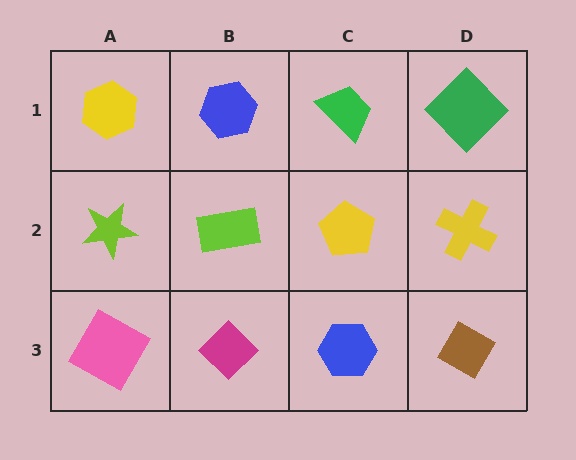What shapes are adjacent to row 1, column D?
A yellow cross (row 2, column D), a green trapezoid (row 1, column C).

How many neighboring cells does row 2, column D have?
3.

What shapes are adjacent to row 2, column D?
A green diamond (row 1, column D), a brown diamond (row 3, column D), a yellow pentagon (row 2, column C).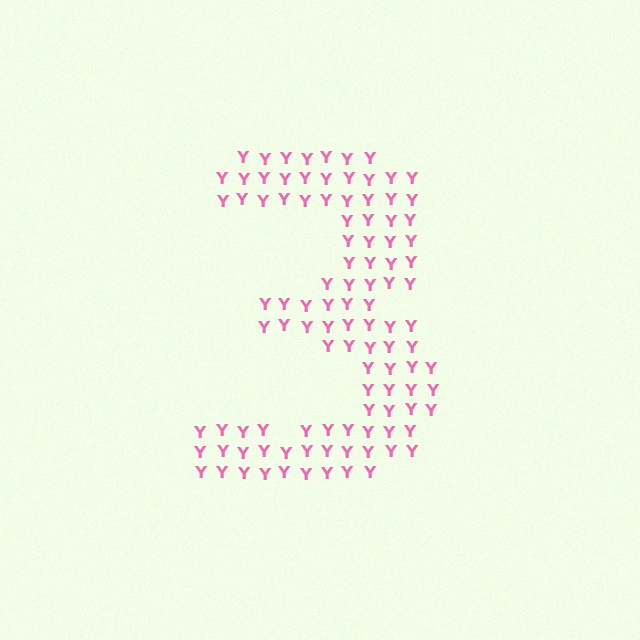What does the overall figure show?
The overall figure shows the digit 3.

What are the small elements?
The small elements are letter Y's.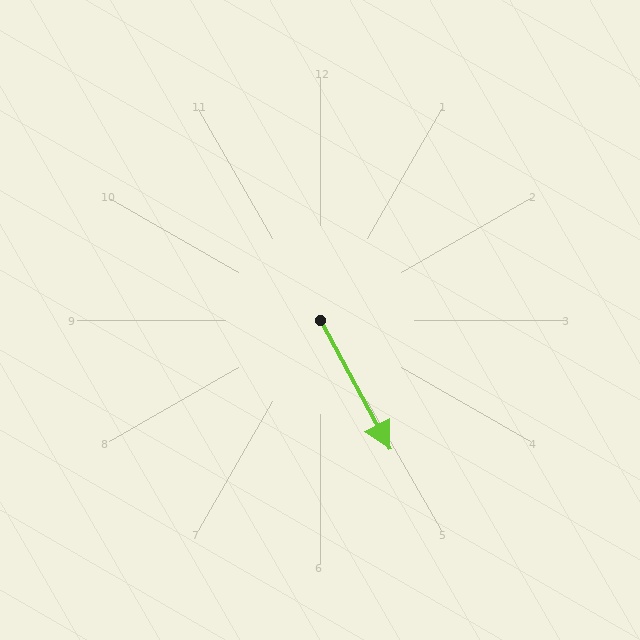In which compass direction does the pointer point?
Southeast.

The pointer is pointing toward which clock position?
Roughly 5 o'clock.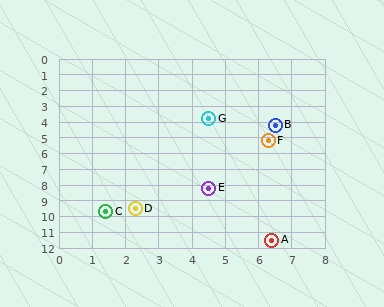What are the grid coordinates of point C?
Point C is at approximately (1.4, 9.7).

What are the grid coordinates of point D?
Point D is at approximately (2.3, 9.5).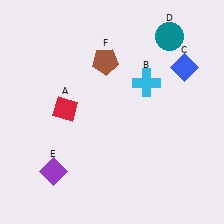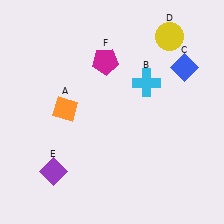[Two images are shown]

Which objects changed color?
A changed from red to orange. D changed from teal to yellow. F changed from brown to magenta.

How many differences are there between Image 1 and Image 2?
There are 3 differences between the two images.